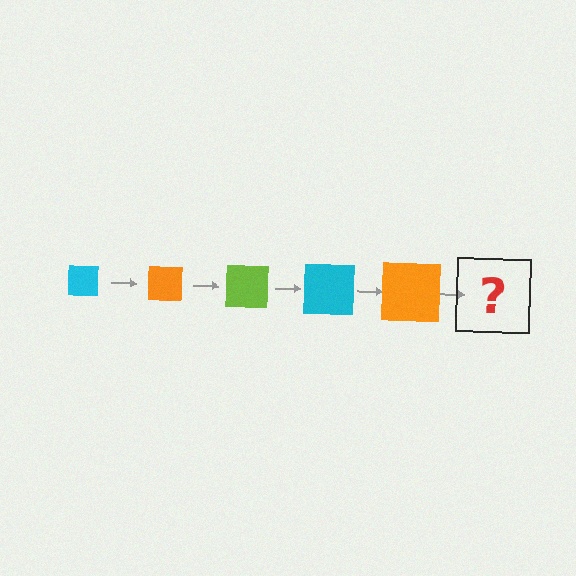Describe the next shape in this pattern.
It should be a lime square, larger than the previous one.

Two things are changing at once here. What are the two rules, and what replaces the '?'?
The two rules are that the square grows larger each step and the color cycles through cyan, orange, and lime. The '?' should be a lime square, larger than the previous one.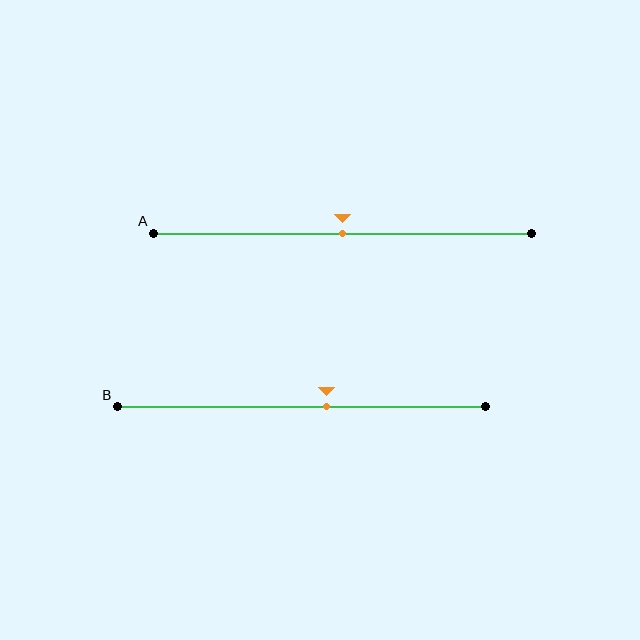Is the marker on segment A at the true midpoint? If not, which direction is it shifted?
Yes, the marker on segment A is at the true midpoint.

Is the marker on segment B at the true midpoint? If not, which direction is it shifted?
No, the marker on segment B is shifted to the right by about 7% of the segment length.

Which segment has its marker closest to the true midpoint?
Segment A has its marker closest to the true midpoint.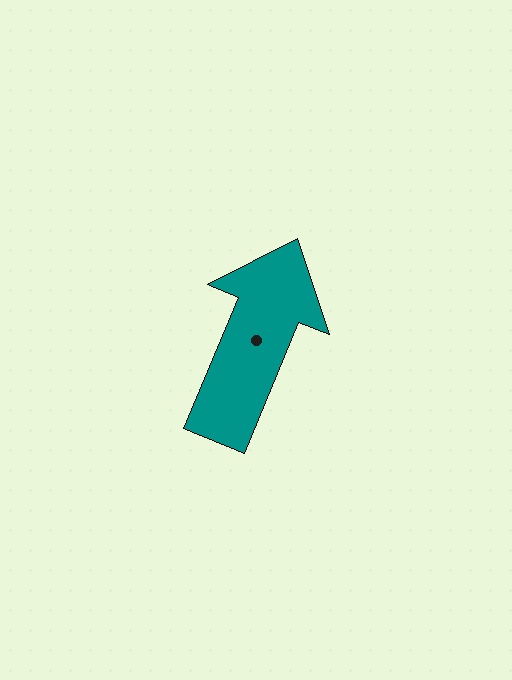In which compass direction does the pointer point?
North.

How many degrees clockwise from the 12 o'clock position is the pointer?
Approximately 22 degrees.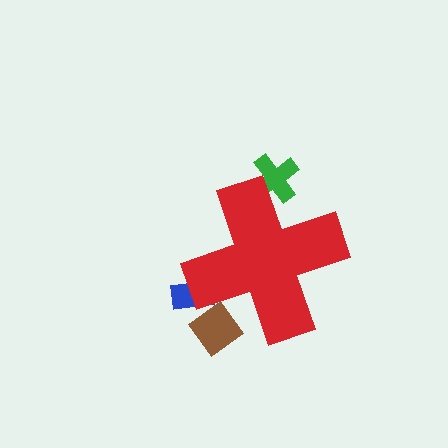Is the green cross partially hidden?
Yes, the green cross is partially hidden behind the red cross.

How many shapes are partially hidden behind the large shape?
3 shapes are partially hidden.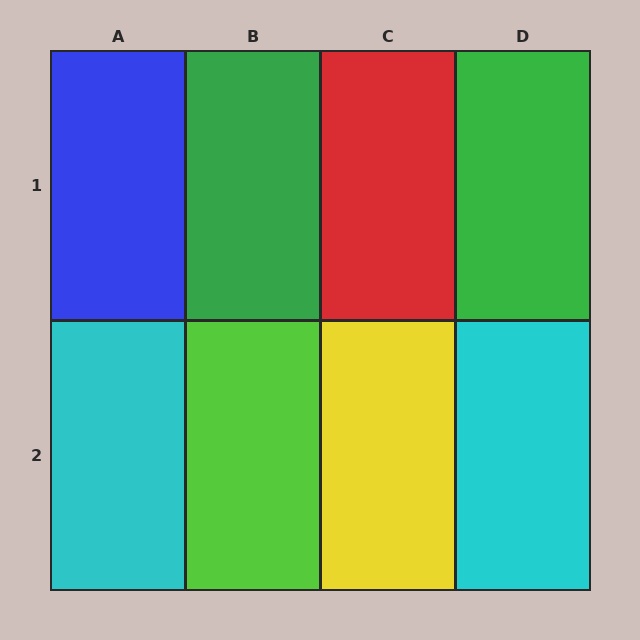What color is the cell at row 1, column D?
Green.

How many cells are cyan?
2 cells are cyan.